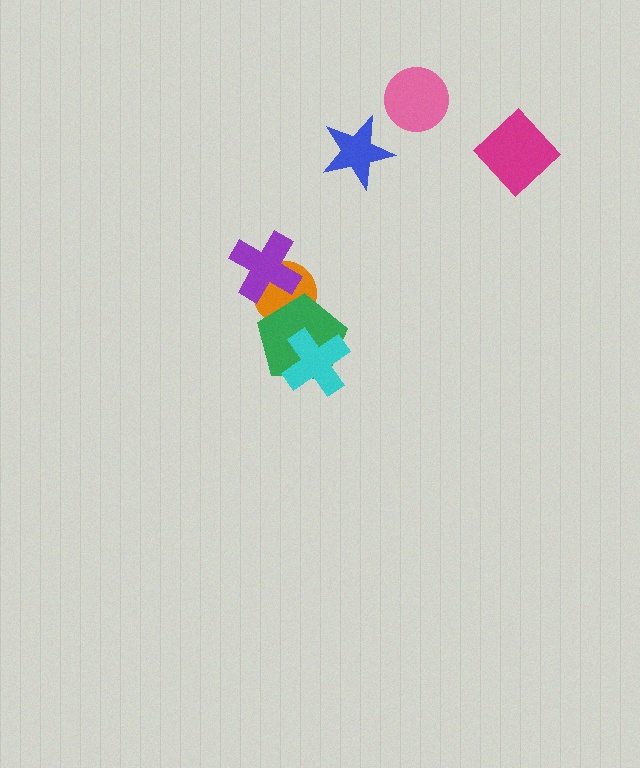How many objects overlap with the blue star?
0 objects overlap with the blue star.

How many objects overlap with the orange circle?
2 objects overlap with the orange circle.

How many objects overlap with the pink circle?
0 objects overlap with the pink circle.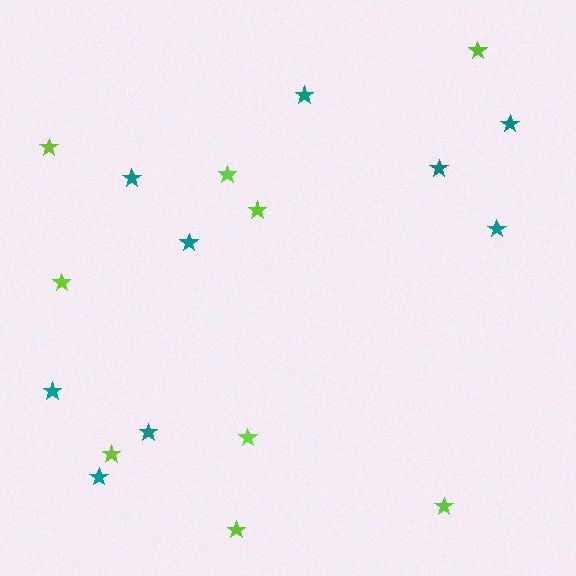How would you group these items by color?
There are 2 groups: one group of teal stars (9) and one group of lime stars (9).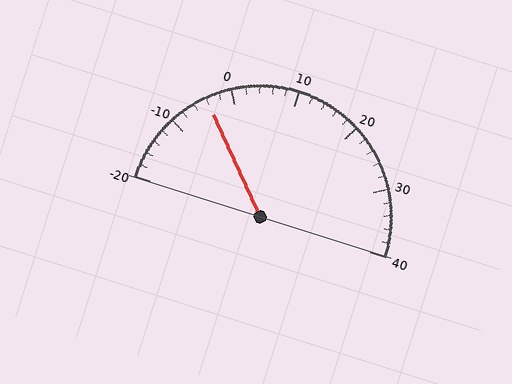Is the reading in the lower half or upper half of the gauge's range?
The reading is in the lower half of the range (-20 to 40).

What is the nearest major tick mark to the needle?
The nearest major tick mark is 0.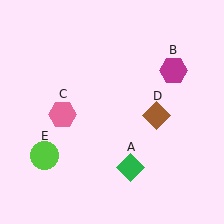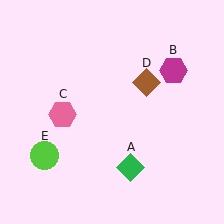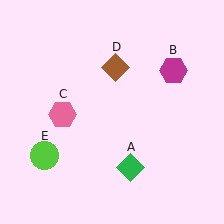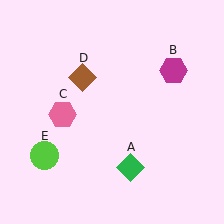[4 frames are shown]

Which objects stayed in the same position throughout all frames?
Green diamond (object A) and magenta hexagon (object B) and pink hexagon (object C) and lime circle (object E) remained stationary.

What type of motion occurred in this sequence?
The brown diamond (object D) rotated counterclockwise around the center of the scene.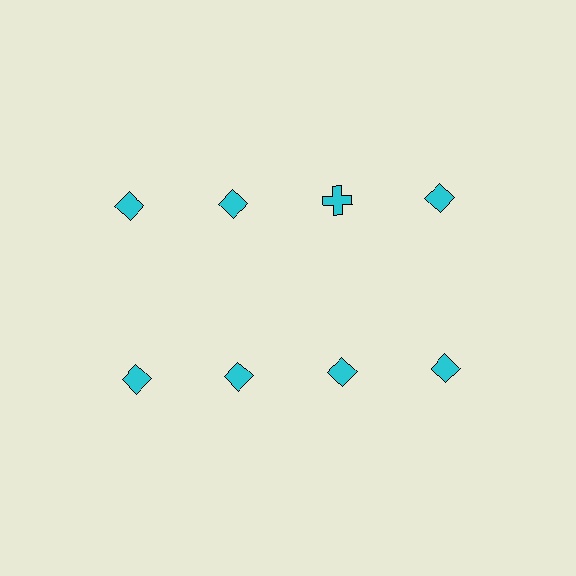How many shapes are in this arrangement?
There are 8 shapes arranged in a grid pattern.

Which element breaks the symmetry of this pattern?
The cyan cross in the top row, center column breaks the symmetry. All other shapes are cyan diamonds.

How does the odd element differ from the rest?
It has a different shape: cross instead of diamond.